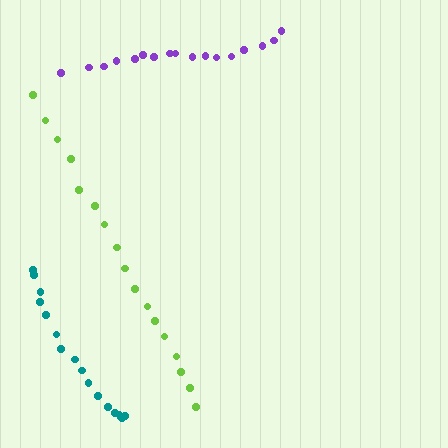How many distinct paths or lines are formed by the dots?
There are 3 distinct paths.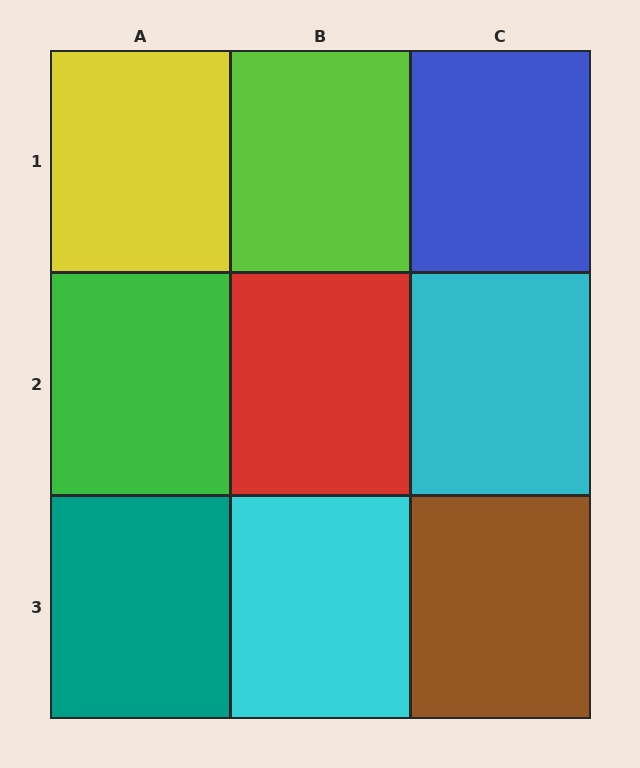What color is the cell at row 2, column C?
Cyan.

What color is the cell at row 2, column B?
Red.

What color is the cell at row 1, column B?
Lime.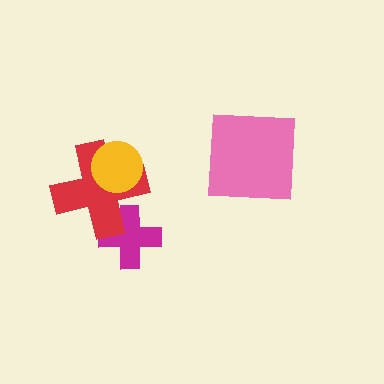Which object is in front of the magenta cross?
The red cross is in front of the magenta cross.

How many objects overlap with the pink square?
0 objects overlap with the pink square.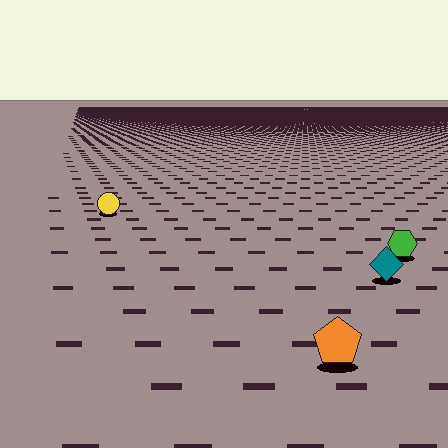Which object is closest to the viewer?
The orange pentagon is closest. The texture marks near it are larger and more spread out.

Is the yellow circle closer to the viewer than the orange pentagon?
No. The orange pentagon is closer — you can tell from the texture gradient: the ground texture is coarser near it.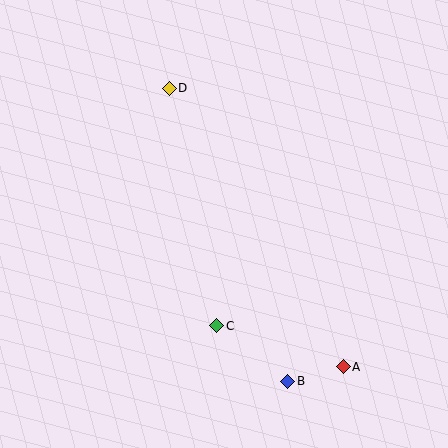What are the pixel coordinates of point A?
Point A is at (343, 367).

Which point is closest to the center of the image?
Point C at (217, 326) is closest to the center.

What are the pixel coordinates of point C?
Point C is at (217, 326).